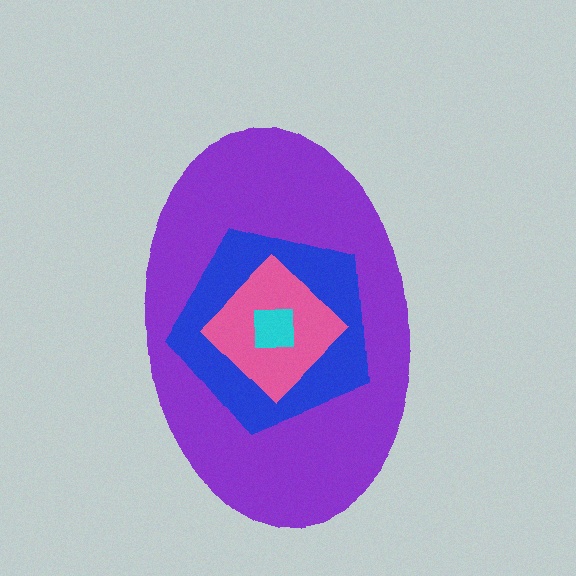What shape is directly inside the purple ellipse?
The blue pentagon.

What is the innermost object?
The cyan square.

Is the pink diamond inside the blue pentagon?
Yes.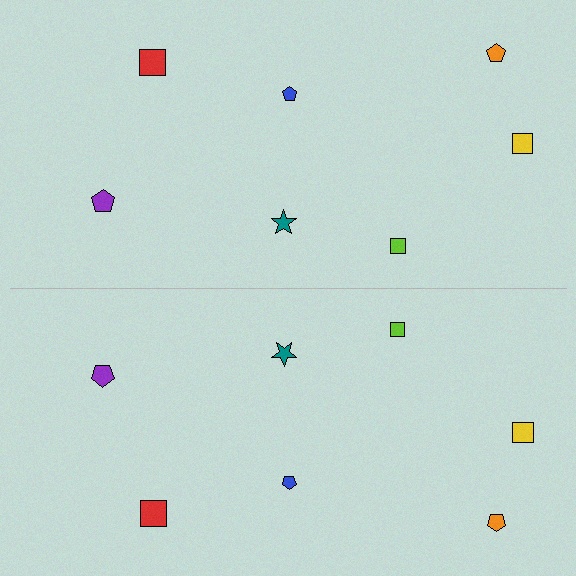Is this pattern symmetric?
Yes, this pattern has bilateral (reflection) symmetry.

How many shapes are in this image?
There are 14 shapes in this image.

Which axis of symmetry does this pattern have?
The pattern has a horizontal axis of symmetry running through the center of the image.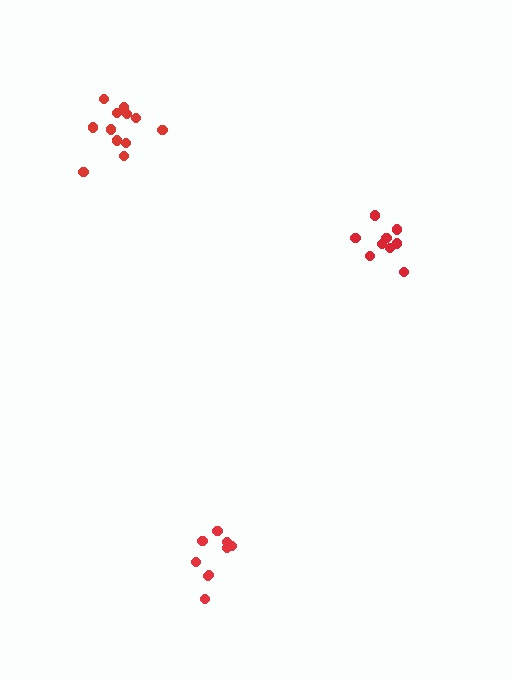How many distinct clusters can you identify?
There are 3 distinct clusters.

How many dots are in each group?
Group 1: 9 dots, Group 2: 12 dots, Group 3: 9 dots (30 total).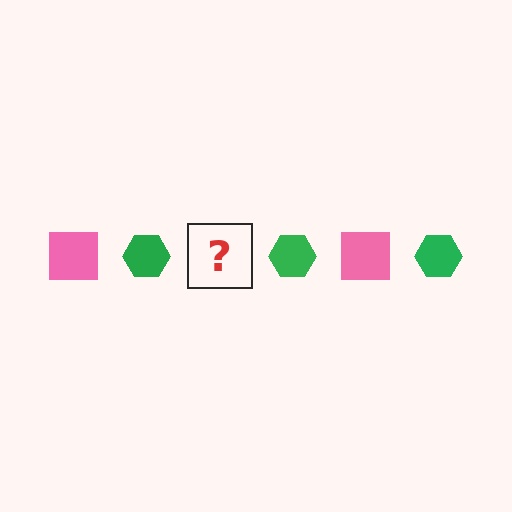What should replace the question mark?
The question mark should be replaced with a pink square.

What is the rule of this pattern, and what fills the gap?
The rule is that the pattern alternates between pink square and green hexagon. The gap should be filled with a pink square.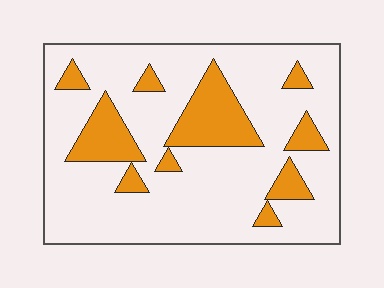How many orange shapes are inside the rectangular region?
10.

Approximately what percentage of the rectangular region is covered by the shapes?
Approximately 20%.